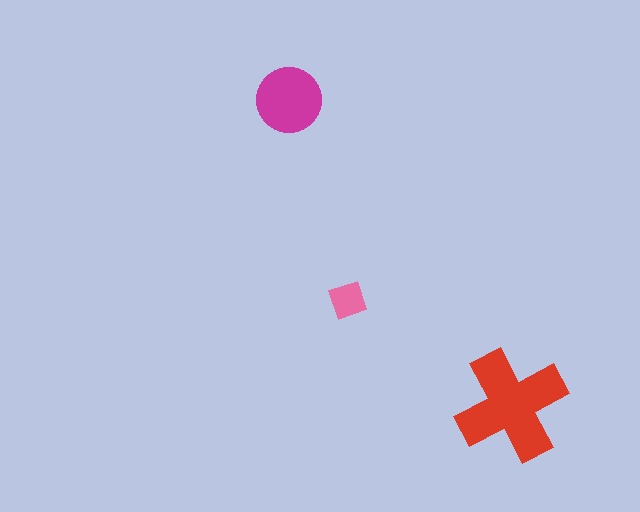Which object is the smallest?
The pink square.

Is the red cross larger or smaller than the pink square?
Larger.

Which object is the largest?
The red cross.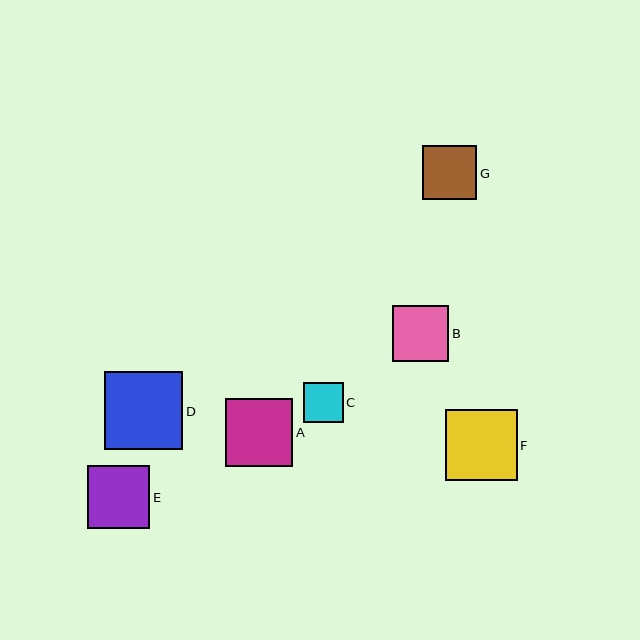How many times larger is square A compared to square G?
Square A is approximately 1.3 times the size of square G.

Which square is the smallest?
Square C is the smallest with a size of approximately 40 pixels.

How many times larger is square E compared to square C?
Square E is approximately 1.6 times the size of square C.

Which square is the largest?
Square D is the largest with a size of approximately 78 pixels.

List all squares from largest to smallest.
From largest to smallest: D, F, A, E, B, G, C.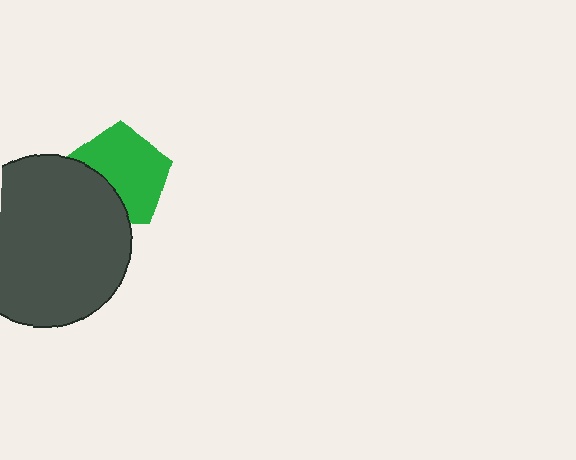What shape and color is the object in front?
The object in front is a dark gray circle.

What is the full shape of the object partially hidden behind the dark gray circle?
The partially hidden object is a green pentagon.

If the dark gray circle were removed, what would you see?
You would see the complete green pentagon.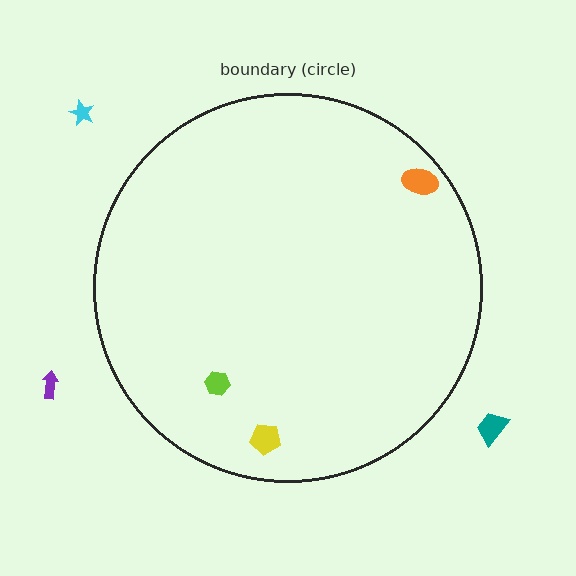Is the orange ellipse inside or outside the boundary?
Inside.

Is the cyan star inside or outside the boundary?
Outside.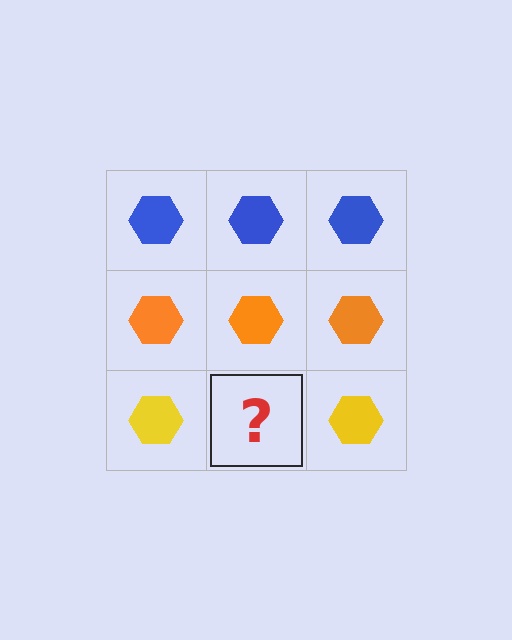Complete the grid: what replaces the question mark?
The question mark should be replaced with a yellow hexagon.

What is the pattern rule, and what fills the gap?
The rule is that each row has a consistent color. The gap should be filled with a yellow hexagon.